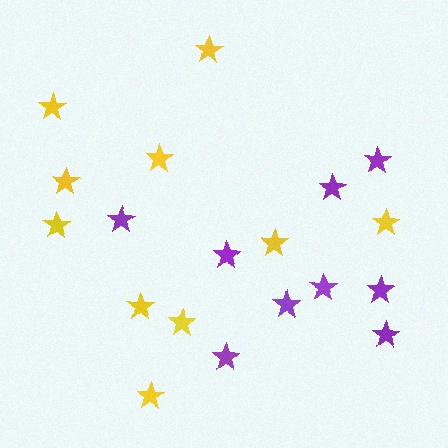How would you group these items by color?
There are 2 groups: one group of yellow stars (10) and one group of purple stars (9).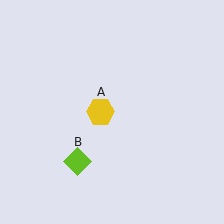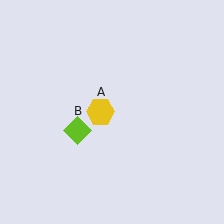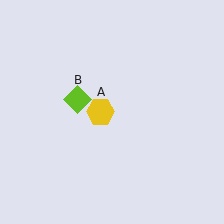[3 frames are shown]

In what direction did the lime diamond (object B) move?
The lime diamond (object B) moved up.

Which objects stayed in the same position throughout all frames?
Yellow hexagon (object A) remained stationary.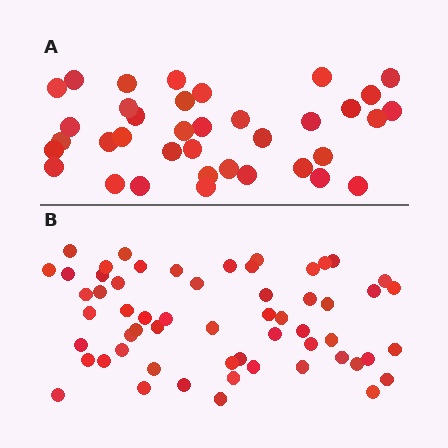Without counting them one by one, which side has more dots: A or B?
Region B (the bottom region) has more dots.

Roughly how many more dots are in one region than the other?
Region B has approximately 20 more dots than region A.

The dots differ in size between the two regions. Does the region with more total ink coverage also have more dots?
No. Region A has more total ink coverage because its dots are larger, but region B actually contains more individual dots. Total area can be misleading — the number of items is what matters here.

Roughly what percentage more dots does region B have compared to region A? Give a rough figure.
About 55% more.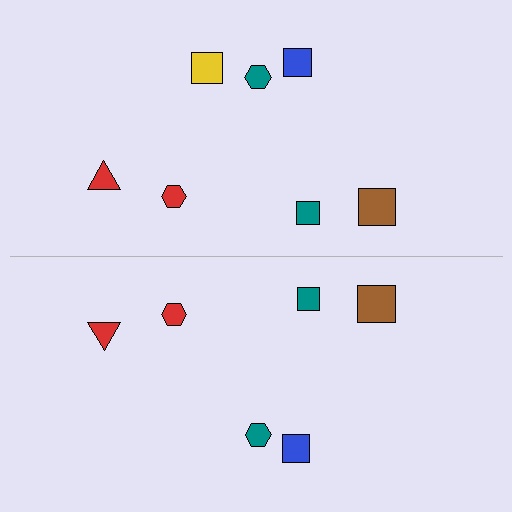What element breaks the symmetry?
A yellow square is missing from the bottom side.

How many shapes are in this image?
There are 13 shapes in this image.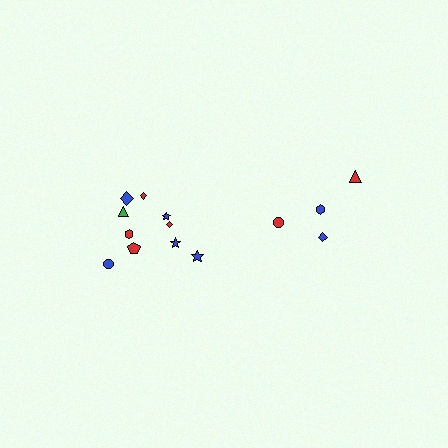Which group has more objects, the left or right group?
The left group.